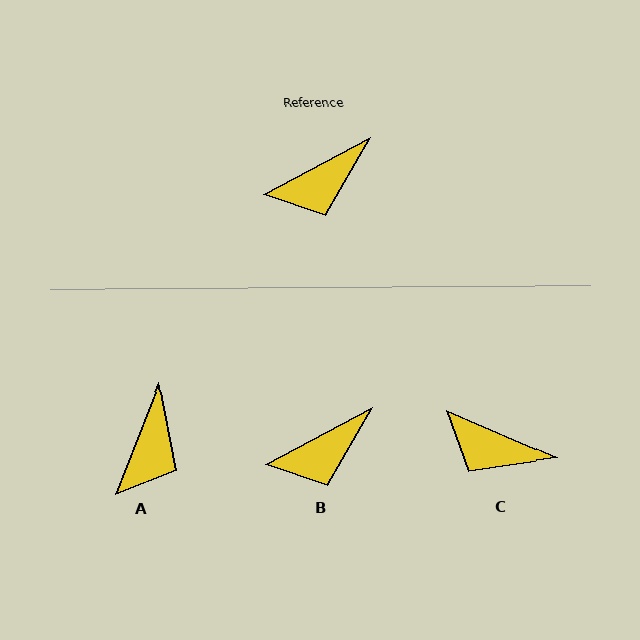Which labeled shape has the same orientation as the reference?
B.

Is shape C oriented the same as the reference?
No, it is off by about 52 degrees.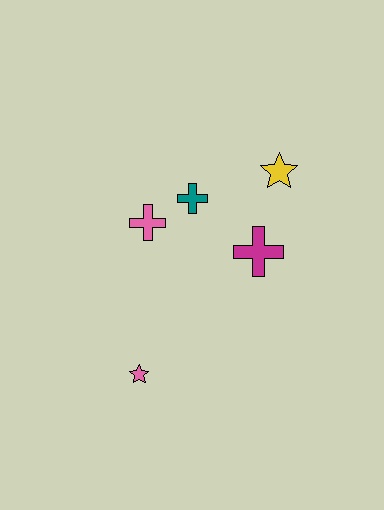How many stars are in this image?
There are 2 stars.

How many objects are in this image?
There are 5 objects.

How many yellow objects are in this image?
There is 1 yellow object.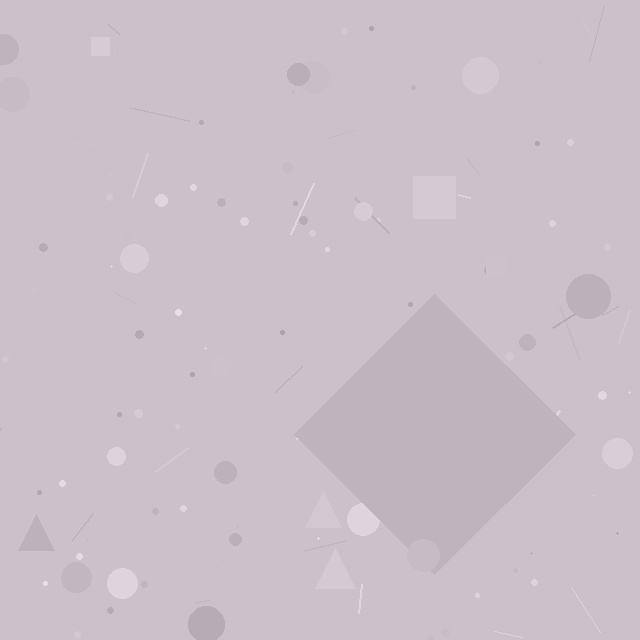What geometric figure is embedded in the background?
A diamond is embedded in the background.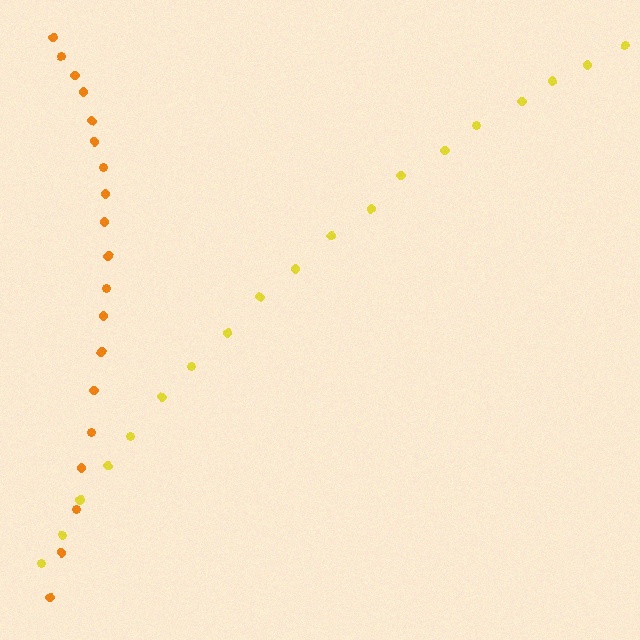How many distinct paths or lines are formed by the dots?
There are 2 distinct paths.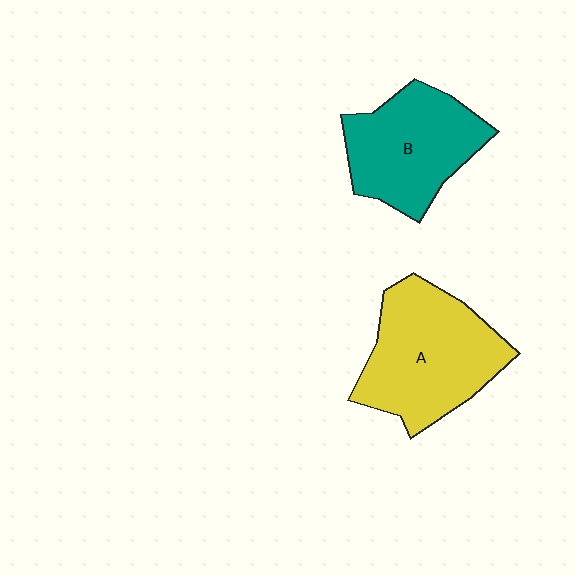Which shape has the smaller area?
Shape B (teal).